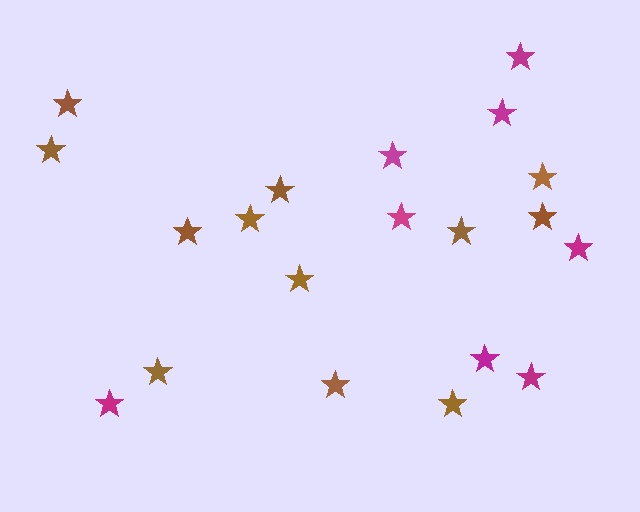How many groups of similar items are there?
There are 2 groups: one group of magenta stars (8) and one group of brown stars (12).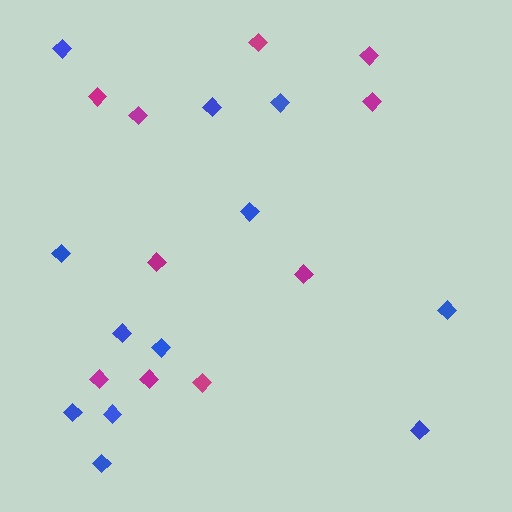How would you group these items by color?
There are 2 groups: one group of blue diamonds (12) and one group of magenta diamonds (10).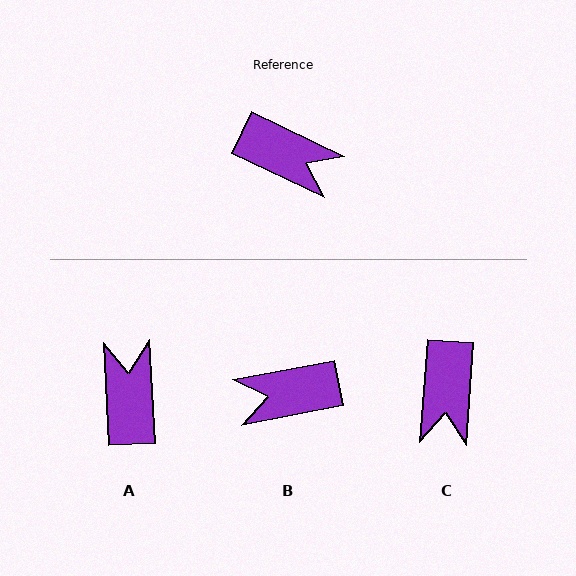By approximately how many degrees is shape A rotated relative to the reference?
Approximately 119 degrees counter-clockwise.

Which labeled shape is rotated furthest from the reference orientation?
B, about 144 degrees away.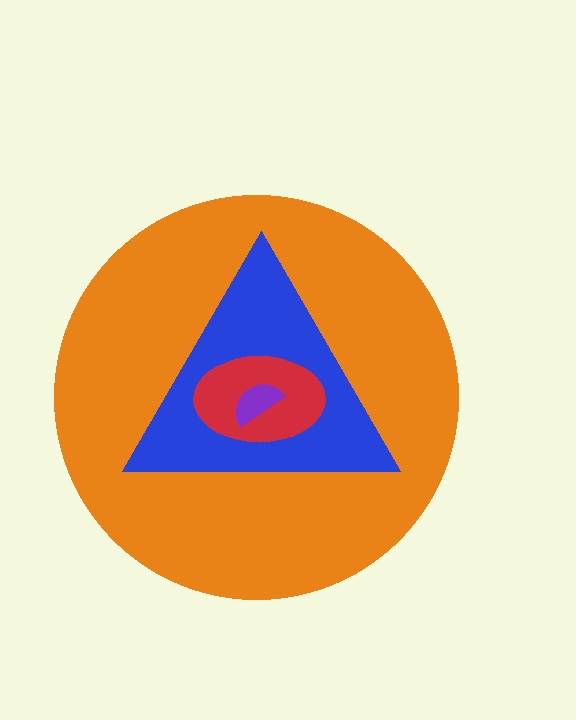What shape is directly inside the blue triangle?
The red ellipse.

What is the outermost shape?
The orange circle.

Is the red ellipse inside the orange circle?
Yes.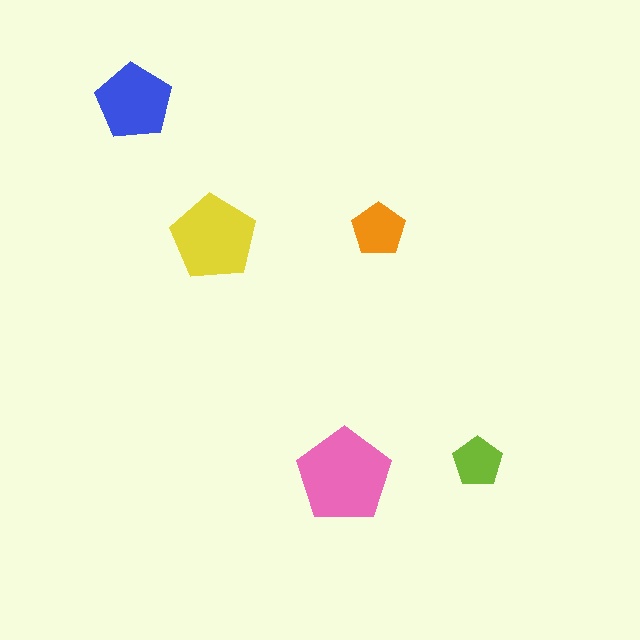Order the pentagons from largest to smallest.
the pink one, the yellow one, the blue one, the orange one, the lime one.